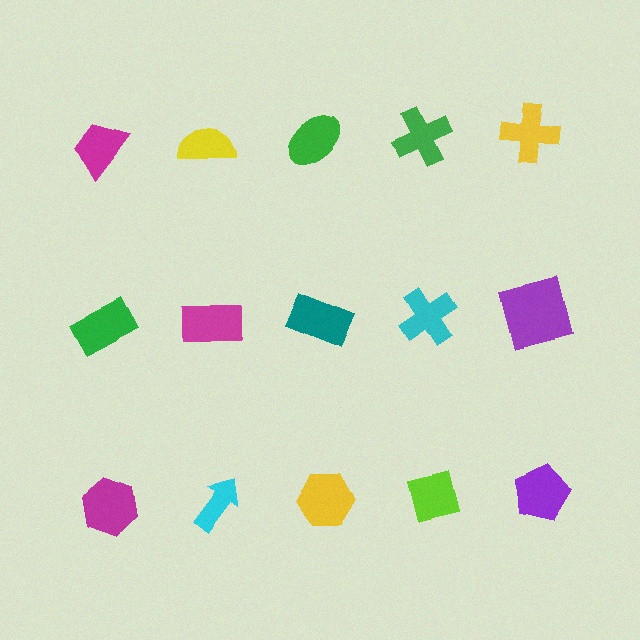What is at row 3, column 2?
A cyan arrow.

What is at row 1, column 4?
A green cross.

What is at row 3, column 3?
A yellow hexagon.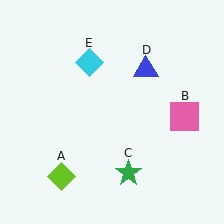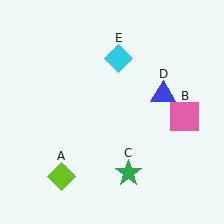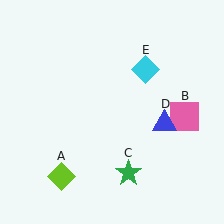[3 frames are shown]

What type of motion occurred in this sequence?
The blue triangle (object D), cyan diamond (object E) rotated clockwise around the center of the scene.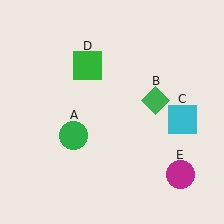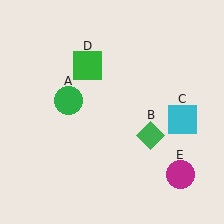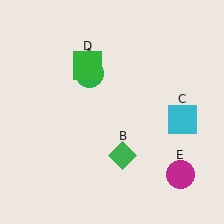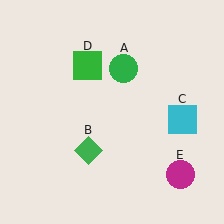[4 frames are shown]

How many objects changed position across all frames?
2 objects changed position: green circle (object A), green diamond (object B).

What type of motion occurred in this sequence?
The green circle (object A), green diamond (object B) rotated clockwise around the center of the scene.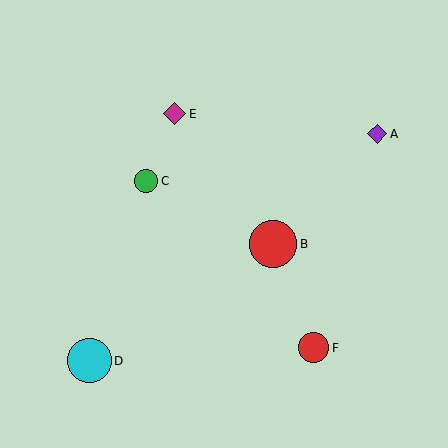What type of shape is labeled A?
Shape A is a purple diamond.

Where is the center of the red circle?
The center of the red circle is at (273, 244).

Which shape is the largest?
The red circle (labeled B) is the largest.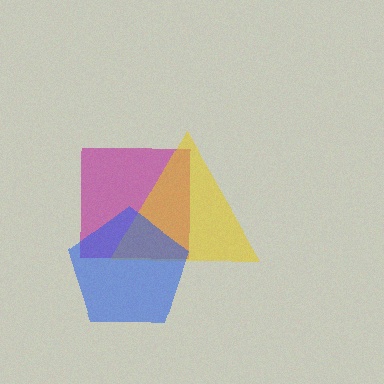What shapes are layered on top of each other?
The layered shapes are: a magenta square, a yellow triangle, a blue pentagon.